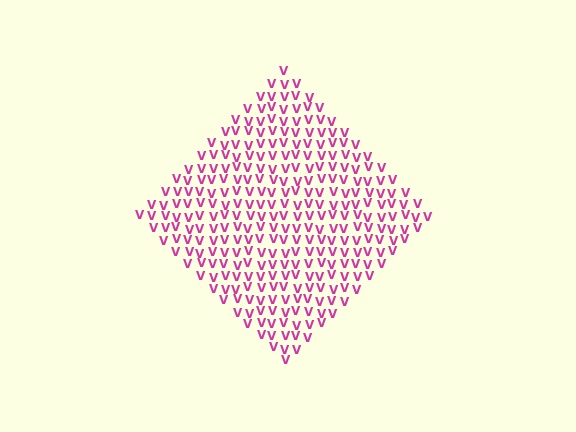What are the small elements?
The small elements are letter V's.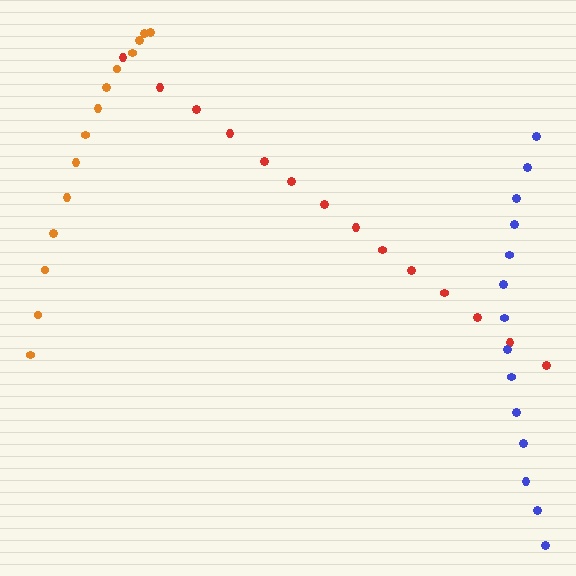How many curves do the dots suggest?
There are 3 distinct paths.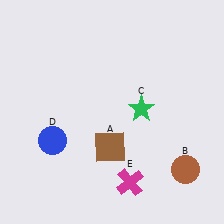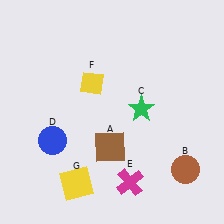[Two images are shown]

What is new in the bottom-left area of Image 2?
A yellow square (G) was added in the bottom-left area of Image 2.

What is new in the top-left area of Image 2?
A yellow diamond (F) was added in the top-left area of Image 2.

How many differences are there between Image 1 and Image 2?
There are 2 differences between the two images.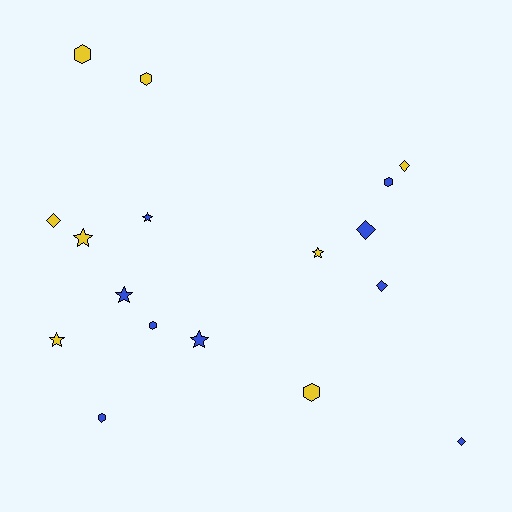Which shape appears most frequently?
Star, with 6 objects.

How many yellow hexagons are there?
There are 3 yellow hexagons.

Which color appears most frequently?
Blue, with 9 objects.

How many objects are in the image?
There are 17 objects.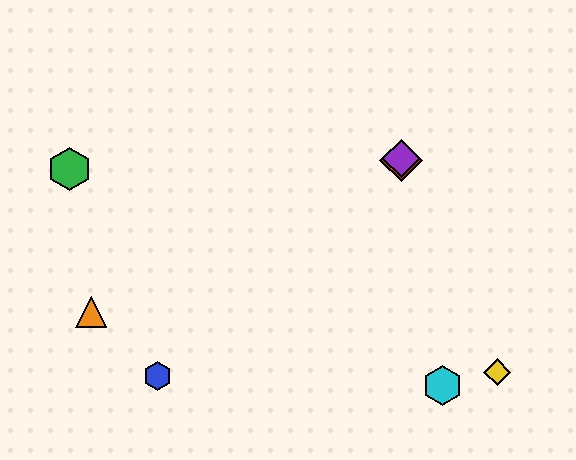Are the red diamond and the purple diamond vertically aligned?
Yes, both are at x≈401.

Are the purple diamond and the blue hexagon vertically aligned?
No, the purple diamond is at x≈401 and the blue hexagon is at x≈157.